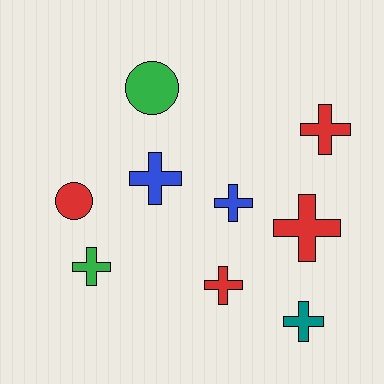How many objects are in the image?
There are 9 objects.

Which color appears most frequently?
Red, with 4 objects.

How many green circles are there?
There is 1 green circle.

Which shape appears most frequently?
Cross, with 7 objects.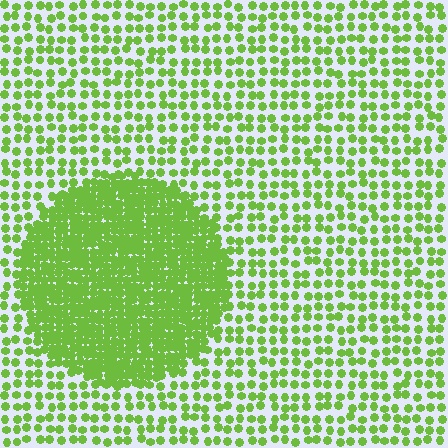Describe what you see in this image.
The image contains small lime elements arranged at two different densities. A circle-shaped region is visible where the elements are more densely packed than the surrounding area.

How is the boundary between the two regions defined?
The boundary is defined by a change in element density (approximately 2.6x ratio). All elements are the same color, size, and shape.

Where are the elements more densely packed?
The elements are more densely packed inside the circle boundary.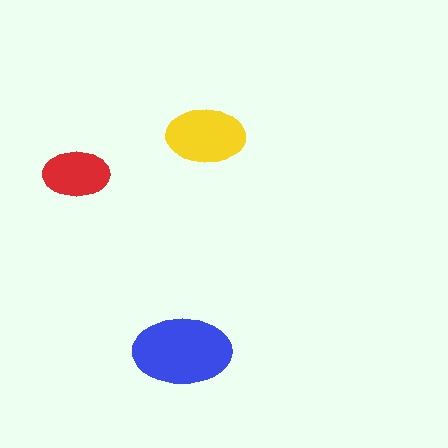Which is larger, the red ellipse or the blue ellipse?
The blue one.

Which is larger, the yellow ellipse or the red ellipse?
The yellow one.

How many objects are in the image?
There are 3 objects in the image.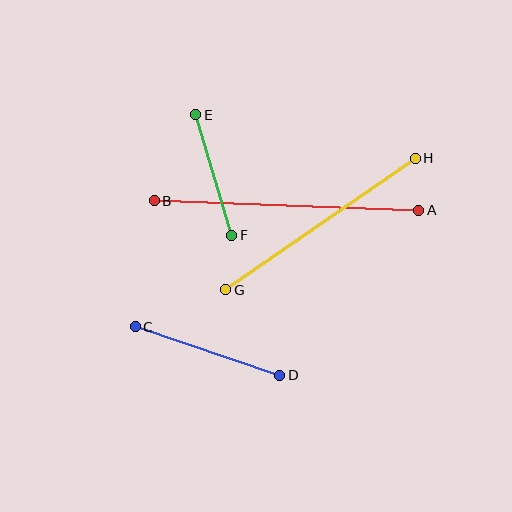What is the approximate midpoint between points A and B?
The midpoint is at approximately (286, 206) pixels.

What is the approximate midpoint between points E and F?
The midpoint is at approximately (214, 175) pixels.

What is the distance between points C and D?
The distance is approximately 153 pixels.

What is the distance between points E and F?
The distance is approximately 126 pixels.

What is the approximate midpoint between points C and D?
The midpoint is at approximately (208, 351) pixels.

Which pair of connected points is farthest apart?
Points A and B are farthest apart.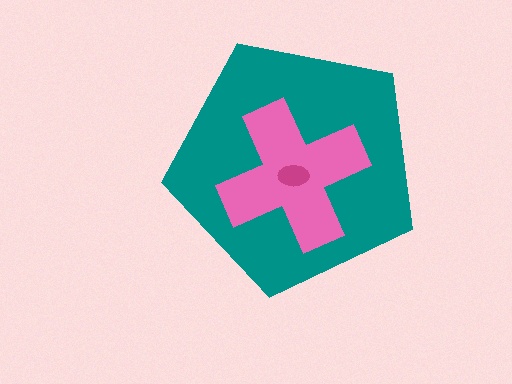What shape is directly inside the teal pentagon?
The pink cross.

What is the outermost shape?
The teal pentagon.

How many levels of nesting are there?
3.